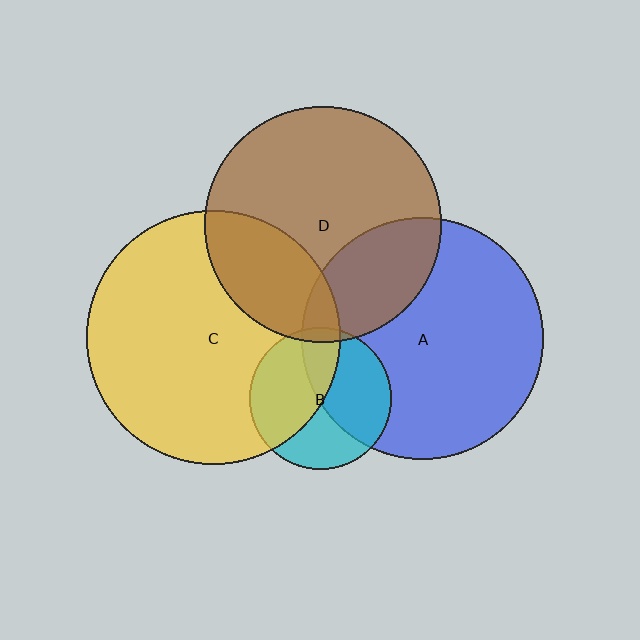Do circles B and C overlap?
Yes.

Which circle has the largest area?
Circle C (yellow).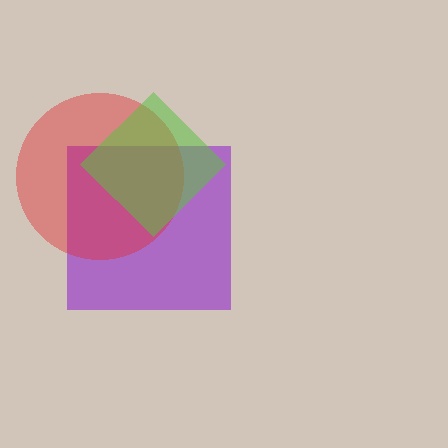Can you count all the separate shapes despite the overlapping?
Yes, there are 3 separate shapes.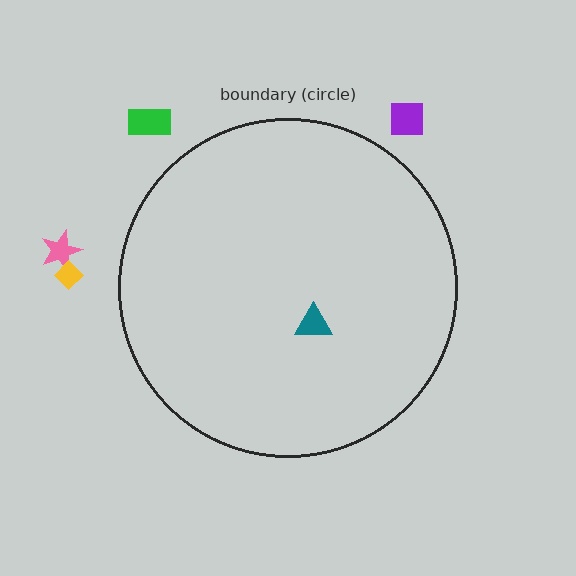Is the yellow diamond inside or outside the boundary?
Outside.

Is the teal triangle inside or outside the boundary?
Inside.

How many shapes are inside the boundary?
1 inside, 4 outside.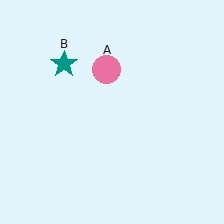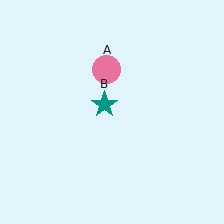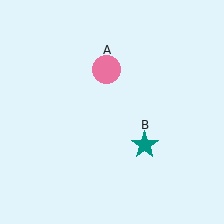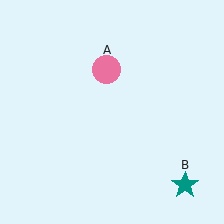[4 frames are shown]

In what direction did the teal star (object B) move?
The teal star (object B) moved down and to the right.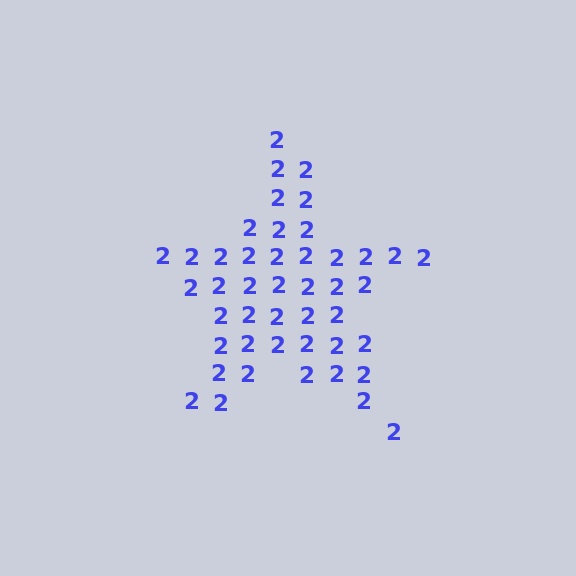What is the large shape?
The large shape is a star.